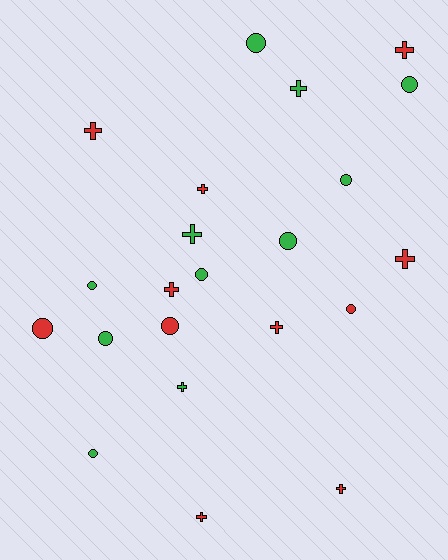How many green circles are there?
There are 8 green circles.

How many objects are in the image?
There are 22 objects.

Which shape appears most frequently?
Circle, with 11 objects.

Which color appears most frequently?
Red, with 11 objects.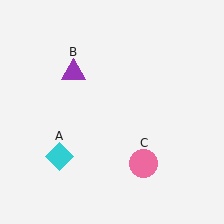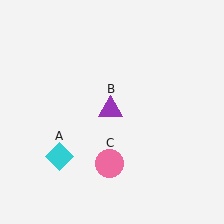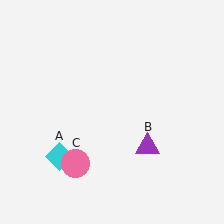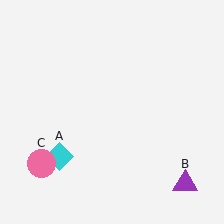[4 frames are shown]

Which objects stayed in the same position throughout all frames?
Cyan diamond (object A) remained stationary.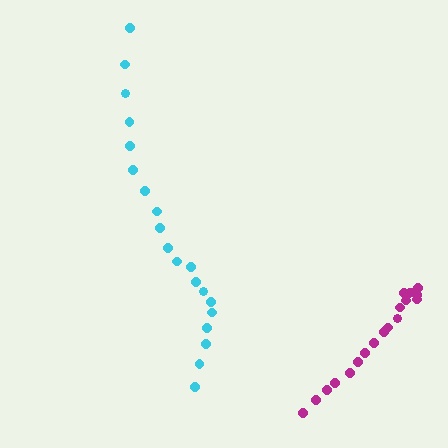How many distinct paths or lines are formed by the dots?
There are 2 distinct paths.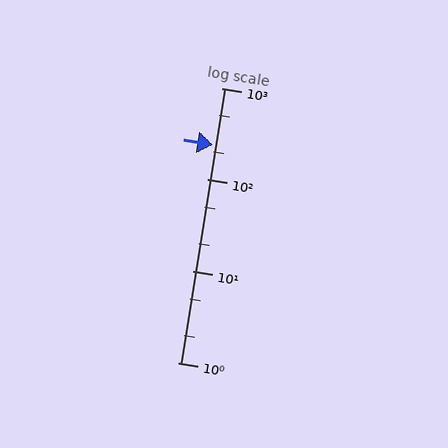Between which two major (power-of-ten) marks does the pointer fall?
The pointer is between 100 and 1000.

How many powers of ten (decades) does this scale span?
The scale spans 3 decades, from 1 to 1000.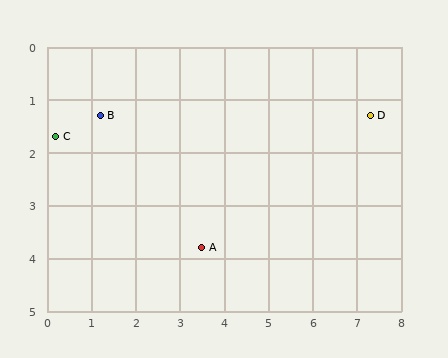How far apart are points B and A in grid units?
Points B and A are about 3.4 grid units apart.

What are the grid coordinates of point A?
Point A is at approximately (3.5, 3.8).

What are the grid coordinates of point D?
Point D is at approximately (7.3, 1.3).